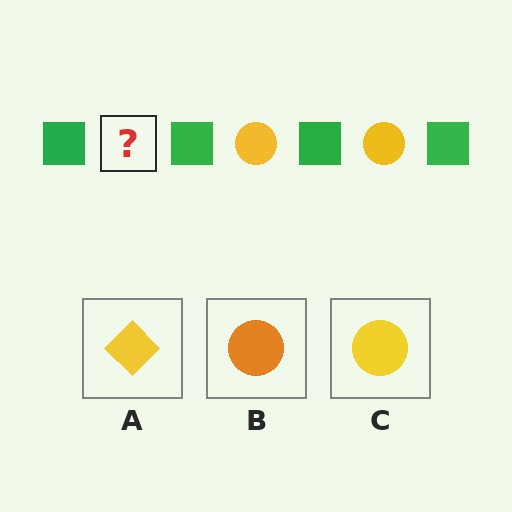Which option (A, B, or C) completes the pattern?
C.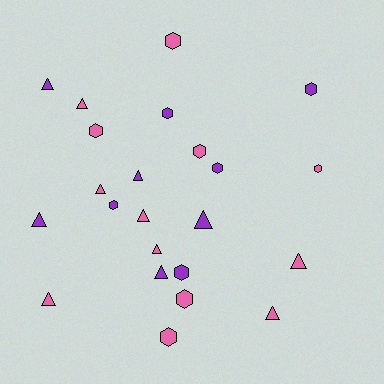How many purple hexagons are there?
There are 5 purple hexagons.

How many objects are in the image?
There are 23 objects.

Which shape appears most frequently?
Triangle, with 12 objects.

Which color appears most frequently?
Pink, with 13 objects.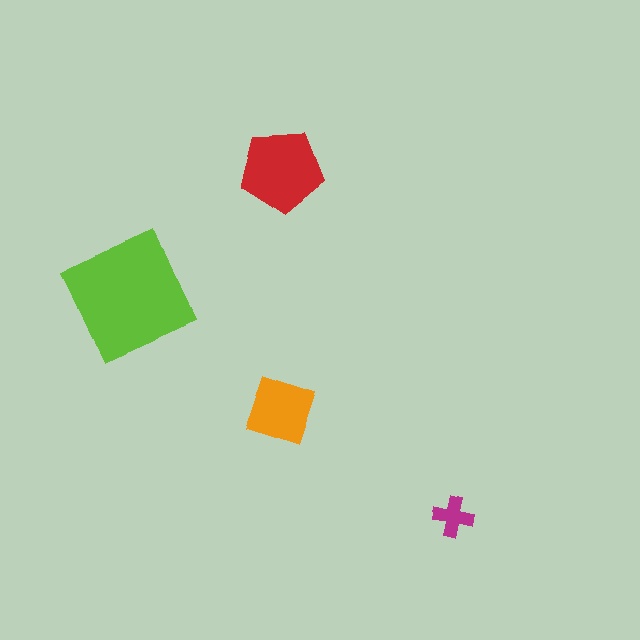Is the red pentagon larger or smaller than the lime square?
Smaller.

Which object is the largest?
The lime square.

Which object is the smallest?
The magenta cross.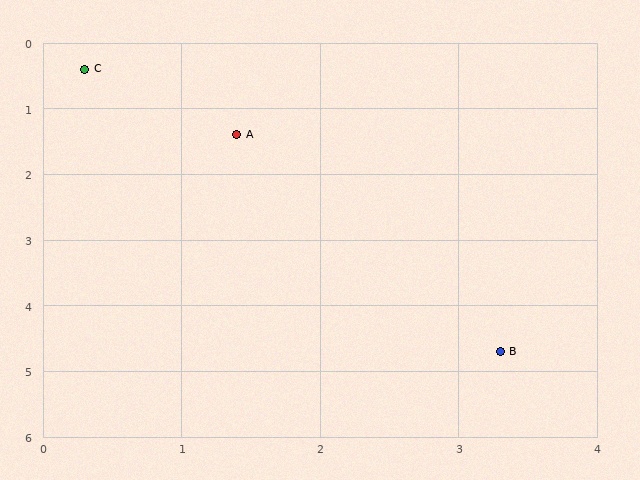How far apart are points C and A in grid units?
Points C and A are about 1.5 grid units apart.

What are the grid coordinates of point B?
Point B is at approximately (3.3, 4.7).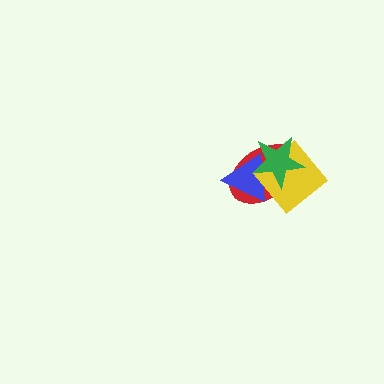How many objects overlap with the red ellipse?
3 objects overlap with the red ellipse.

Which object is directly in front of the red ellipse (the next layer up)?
The blue triangle is directly in front of the red ellipse.